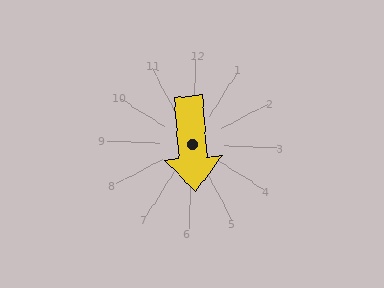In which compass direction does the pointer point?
South.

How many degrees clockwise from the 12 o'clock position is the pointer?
Approximately 173 degrees.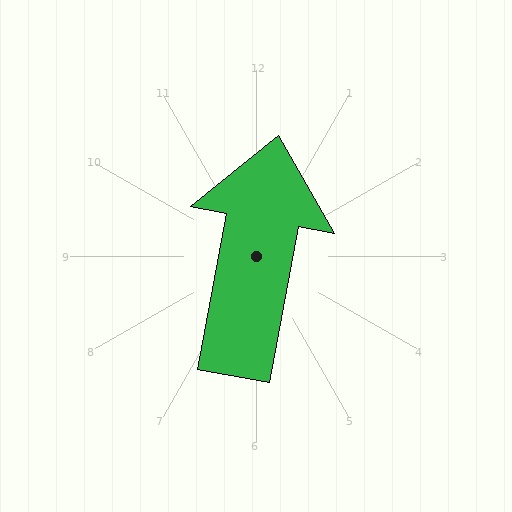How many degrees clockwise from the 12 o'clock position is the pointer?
Approximately 11 degrees.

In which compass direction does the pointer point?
North.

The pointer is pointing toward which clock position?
Roughly 12 o'clock.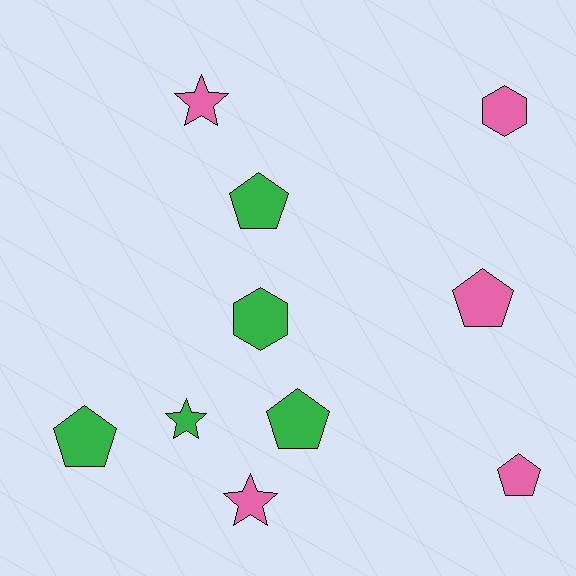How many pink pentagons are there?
There are 2 pink pentagons.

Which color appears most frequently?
Green, with 5 objects.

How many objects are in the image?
There are 10 objects.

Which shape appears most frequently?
Pentagon, with 5 objects.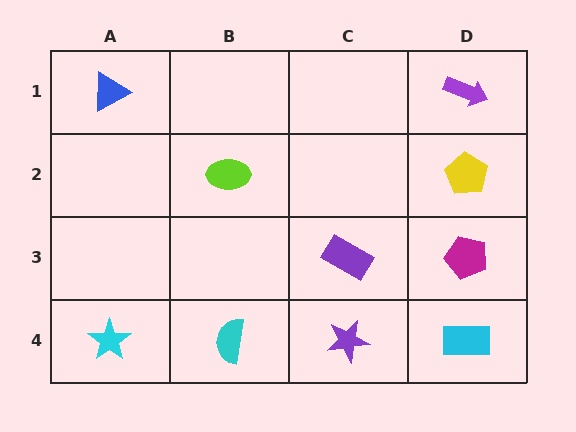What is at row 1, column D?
A purple arrow.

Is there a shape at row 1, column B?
No, that cell is empty.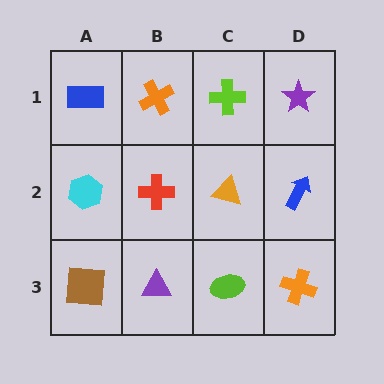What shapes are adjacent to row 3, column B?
A red cross (row 2, column B), a brown square (row 3, column A), a lime ellipse (row 3, column C).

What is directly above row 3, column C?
An orange triangle.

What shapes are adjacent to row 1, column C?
An orange triangle (row 2, column C), an orange cross (row 1, column B), a purple star (row 1, column D).